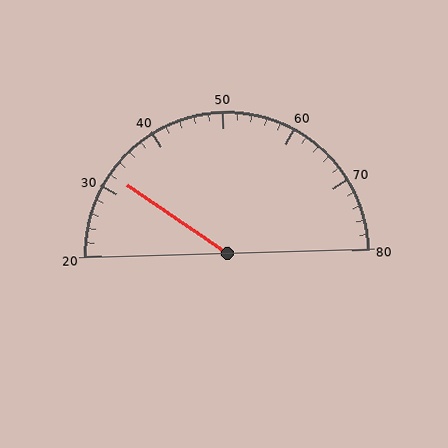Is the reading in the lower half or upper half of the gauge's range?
The reading is in the lower half of the range (20 to 80).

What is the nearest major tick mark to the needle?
The nearest major tick mark is 30.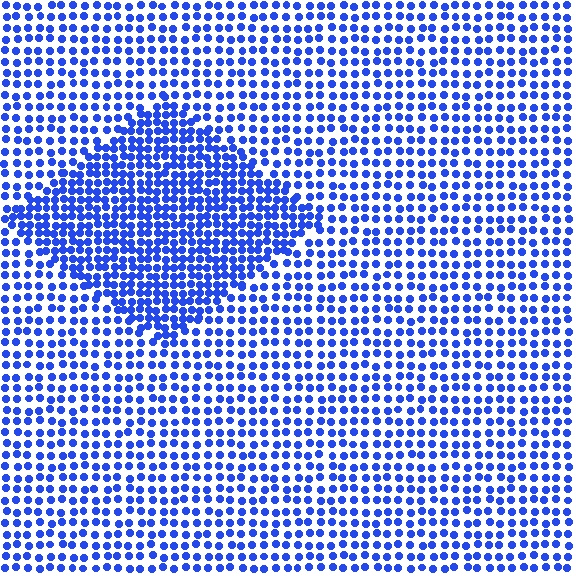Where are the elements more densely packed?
The elements are more densely packed inside the diamond boundary.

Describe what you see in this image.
The image contains small blue elements arranged at two different densities. A diamond-shaped region is visible where the elements are more densely packed than the surrounding area.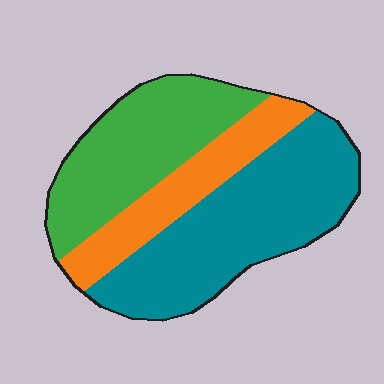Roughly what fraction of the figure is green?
Green covers roughly 35% of the figure.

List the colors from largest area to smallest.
From largest to smallest: teal, green, orange.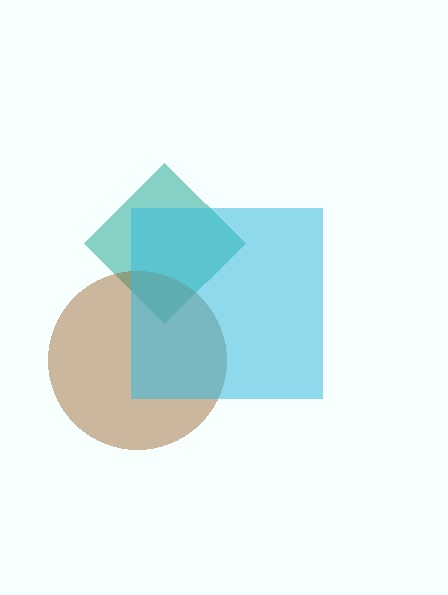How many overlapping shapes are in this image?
There are 3 overlapping shapes in the image.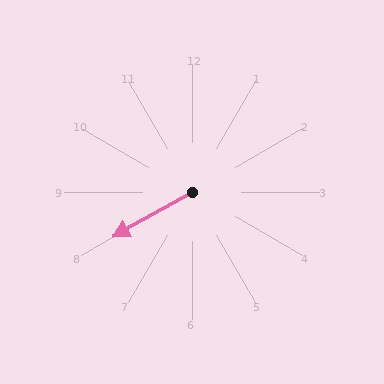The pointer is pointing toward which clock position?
Roughly 8 o'clock.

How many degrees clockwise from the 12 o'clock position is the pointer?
Approximately 241 degrees.